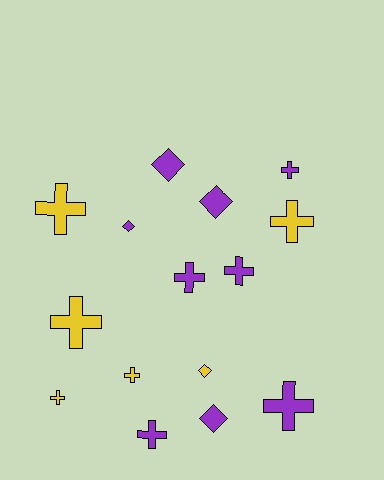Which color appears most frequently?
Purple, with 9 objects.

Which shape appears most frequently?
Cross, with 10 objects.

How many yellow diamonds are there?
There is 1 yellow diamond.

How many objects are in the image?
There are 15 objects.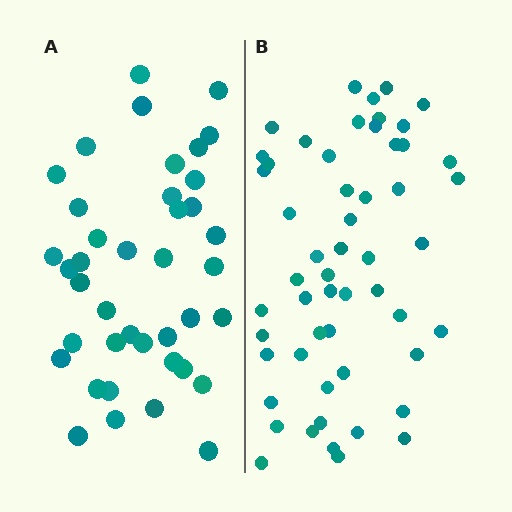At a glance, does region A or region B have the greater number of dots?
Region B (the right region) has more dots.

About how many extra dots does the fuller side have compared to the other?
Region B has approximately 15 more dots than region A.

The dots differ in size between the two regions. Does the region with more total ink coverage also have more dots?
No. Region A has more total ink coverage because its dots are larger, but region B actually contains more individual dots. Total area can be misleading — the number of items is what matters here.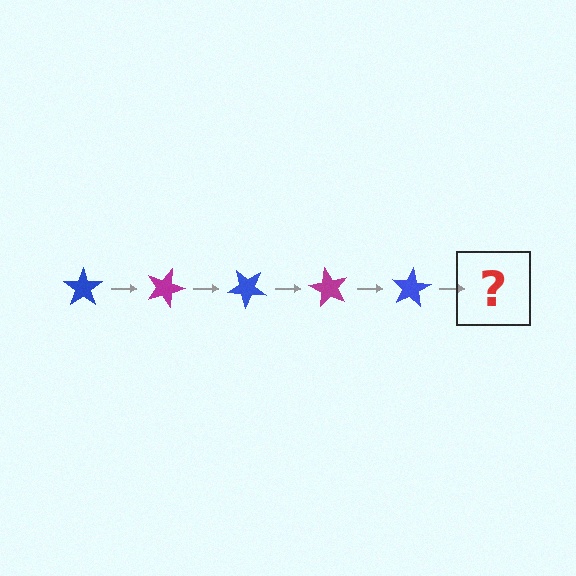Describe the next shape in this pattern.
It should be a magenta star, rotated 100 degrees from the start.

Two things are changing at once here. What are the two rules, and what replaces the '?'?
The two rules are that it rotates 20 degrees each step and the color cycles through blue and magenta. The '?' should be a magenta star, rotated 100 degrees from the start.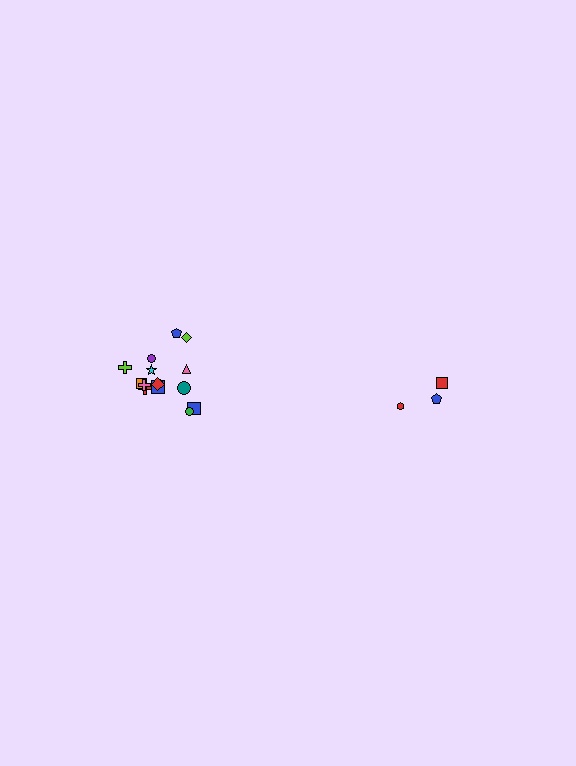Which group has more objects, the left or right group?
The left group.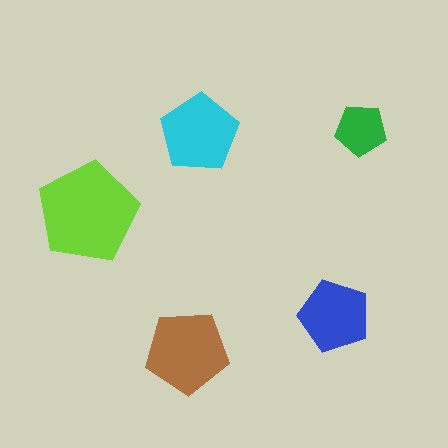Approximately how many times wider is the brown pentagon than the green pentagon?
About 1.5 times wider.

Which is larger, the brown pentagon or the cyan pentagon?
The brown one.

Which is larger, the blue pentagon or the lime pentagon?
The lime one.